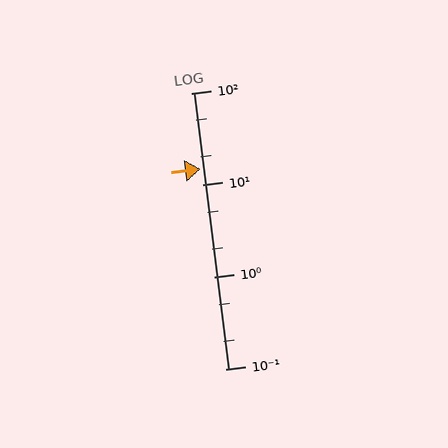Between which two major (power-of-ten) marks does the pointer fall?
The pointer is between 10 and 100.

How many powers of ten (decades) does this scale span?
The scale spans 3 decades, from 0.1 to 100.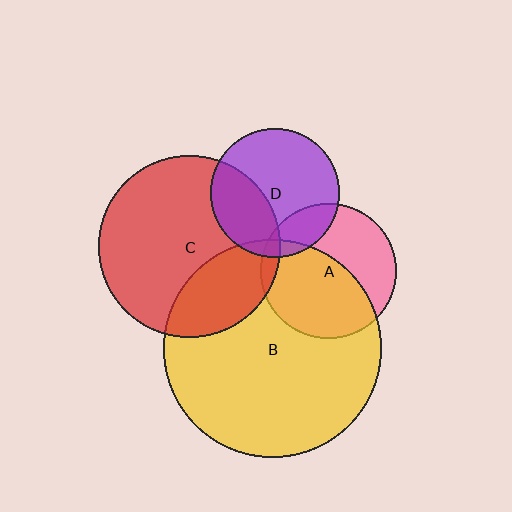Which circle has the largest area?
Circle B (yellow).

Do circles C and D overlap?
Yes.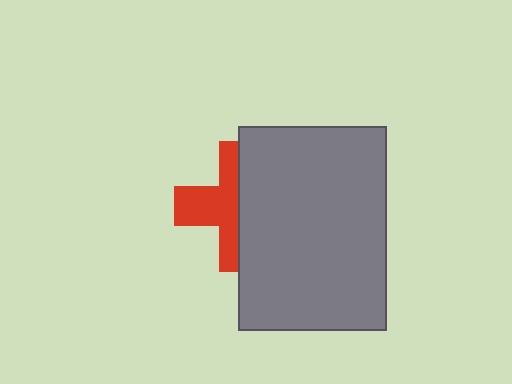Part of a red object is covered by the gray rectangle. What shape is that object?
It is a cross.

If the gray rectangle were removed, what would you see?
You would see the complete red cross.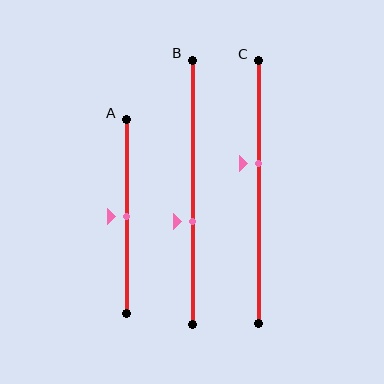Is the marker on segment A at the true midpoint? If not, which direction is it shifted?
Yes, the marker on segment A is at the true midpoint.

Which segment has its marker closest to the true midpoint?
Segment A has its marker closest to the true midpoint.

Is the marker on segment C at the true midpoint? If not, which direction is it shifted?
No, the marker on segment C is shifted upward by about 11% of the segment length.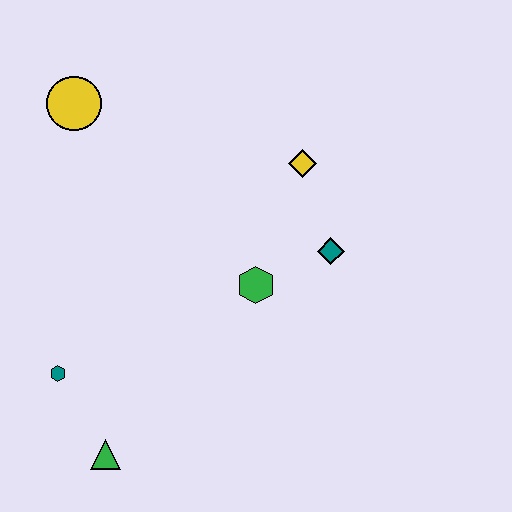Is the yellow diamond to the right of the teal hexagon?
Yes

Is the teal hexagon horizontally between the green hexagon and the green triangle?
No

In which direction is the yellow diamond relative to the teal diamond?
The yellow diamond is above the teal diamond.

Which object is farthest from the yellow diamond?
The green triangle is farthest from the yellow diamond.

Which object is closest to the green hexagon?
The teal diamond is closest to the green hexagon.